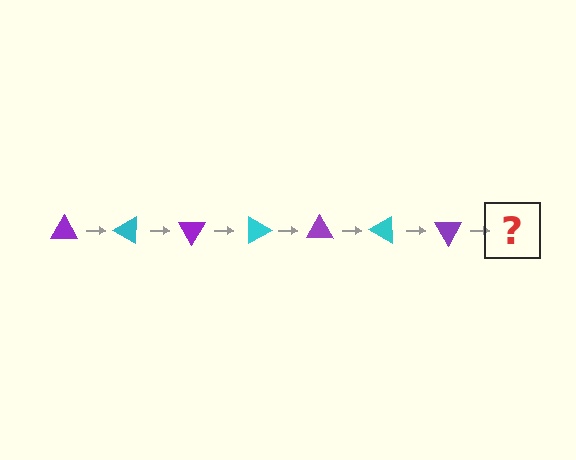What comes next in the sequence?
The next element should be a cyan triangle, rotated 210 degrees from the start.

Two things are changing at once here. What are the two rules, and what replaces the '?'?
The two rules are that it rotates 30 degrees each step and the color cycles through purple and cyan. The '?' should be a cyan triangle, rotated 210 degrees from the start.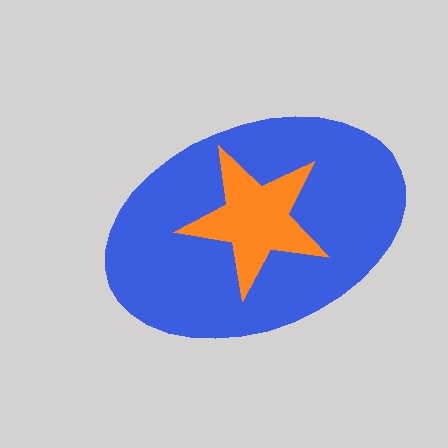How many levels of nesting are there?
2.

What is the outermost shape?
The blue ellipse.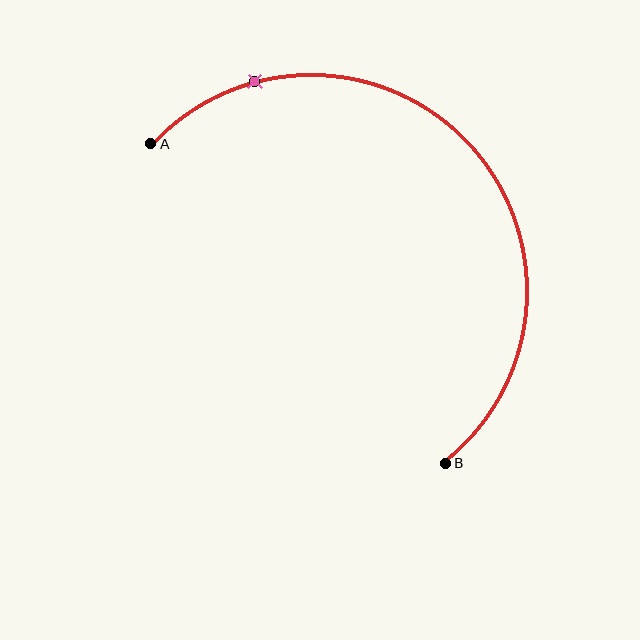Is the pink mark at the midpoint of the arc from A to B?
No. The pink mark lies on the arc but is closer to endpoint A. The arc midpoint would be at the point on the curve equidistant along the arc from both A and B.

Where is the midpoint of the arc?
The arc midpoint is the point on the curve farthest from the straight line joining A and B. It sits above and to the right of that line.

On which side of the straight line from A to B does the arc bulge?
The arc bulges above and to the right of the straight line connecting A and B.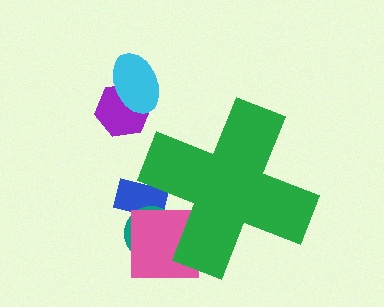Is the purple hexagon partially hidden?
No, the purple hexagon is fully visible.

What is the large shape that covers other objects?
A green cross.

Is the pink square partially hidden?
Yes, the pink square is partially hidden behind the green cross.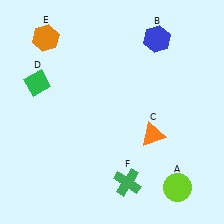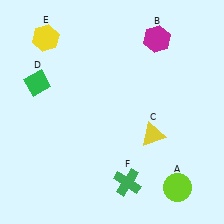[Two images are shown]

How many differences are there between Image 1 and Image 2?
There are 3 differences between the two images.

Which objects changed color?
B changed from blue to magenta. C changed from orange to yellow. E changed from orange to yellow.